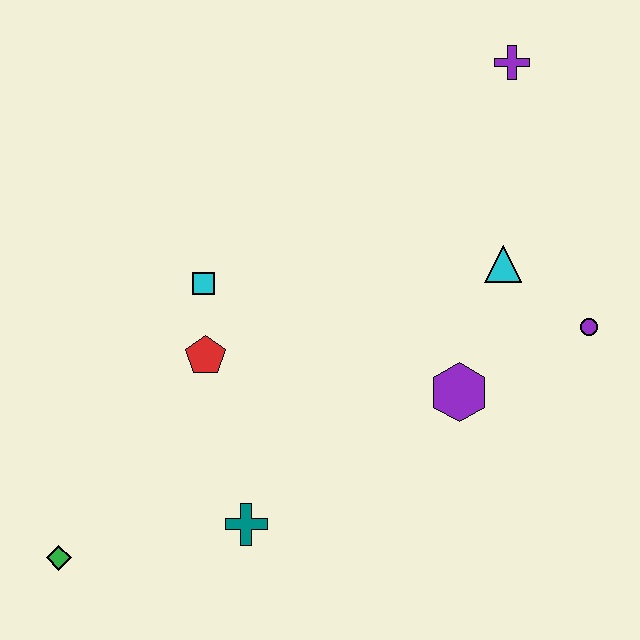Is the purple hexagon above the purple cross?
No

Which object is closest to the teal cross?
The red pentagon is closest to the teal cross.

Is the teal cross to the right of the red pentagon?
Yes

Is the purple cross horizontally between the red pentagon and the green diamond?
No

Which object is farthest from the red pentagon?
The purple cross is farthest from the red pentagon.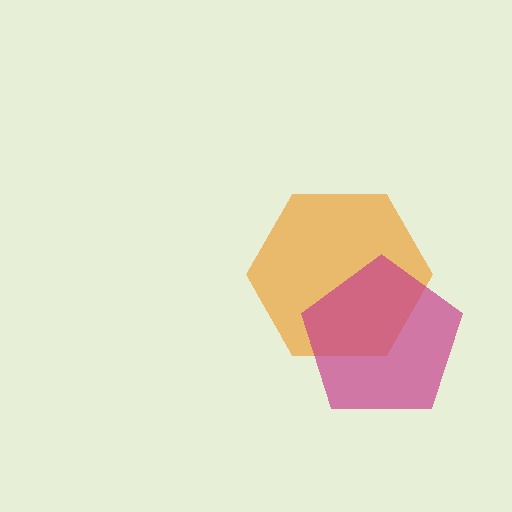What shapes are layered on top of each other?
The layered shapes are: an orange hexagon, a magenta pentagon.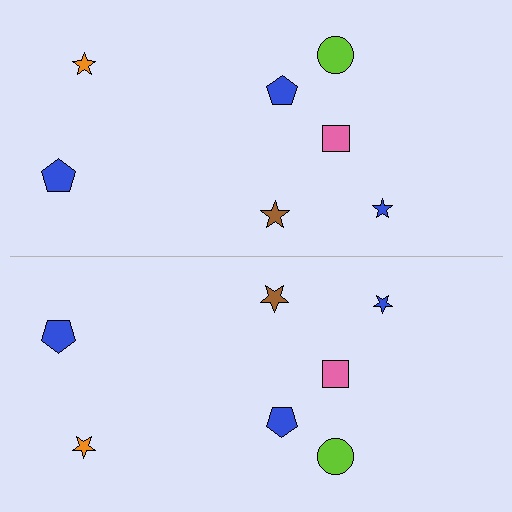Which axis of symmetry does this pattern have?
The pattern has a horizontal axis of symmetry running through the center of the image.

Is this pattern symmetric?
Yes, this pattern has bilateral (reflection) symmetry.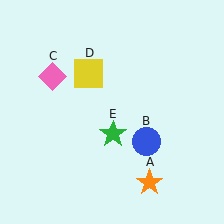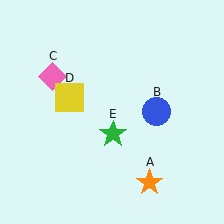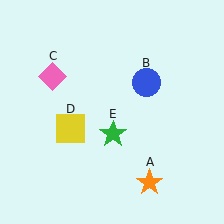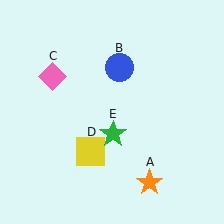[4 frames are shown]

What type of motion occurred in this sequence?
The blue circle (object B), yellow square (object D) rotated counterclockwise around the center of the scene.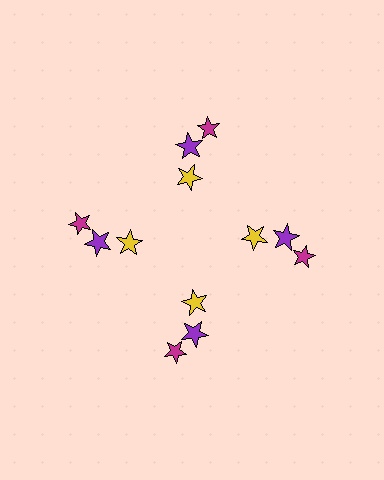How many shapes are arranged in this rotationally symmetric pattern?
There are 12 shapes, arranged in 4 groups of 3.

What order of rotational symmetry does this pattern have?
This pattern has 4-fold rotational symmetry.